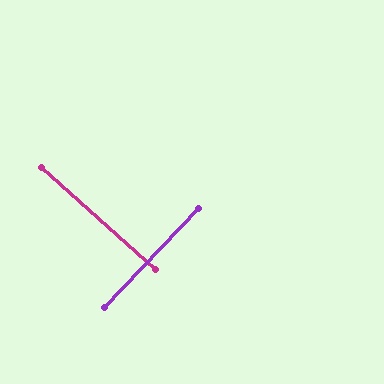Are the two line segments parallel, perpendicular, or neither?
Perpendicular — they meet at approximately 88°.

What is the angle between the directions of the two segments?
Approximately 88 degrees.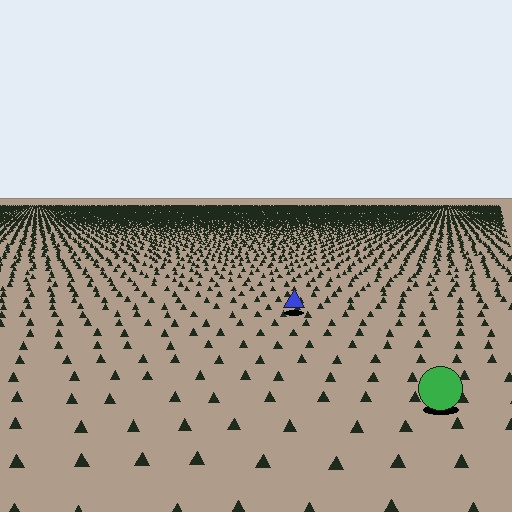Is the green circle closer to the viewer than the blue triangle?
Yes. The green circle is closer — you can tell from the texture gradient: the ground texture is coarser near it.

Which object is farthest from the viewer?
The blue triangle is farthest from the viewer. It appears smaller and the ground texture around it is denser.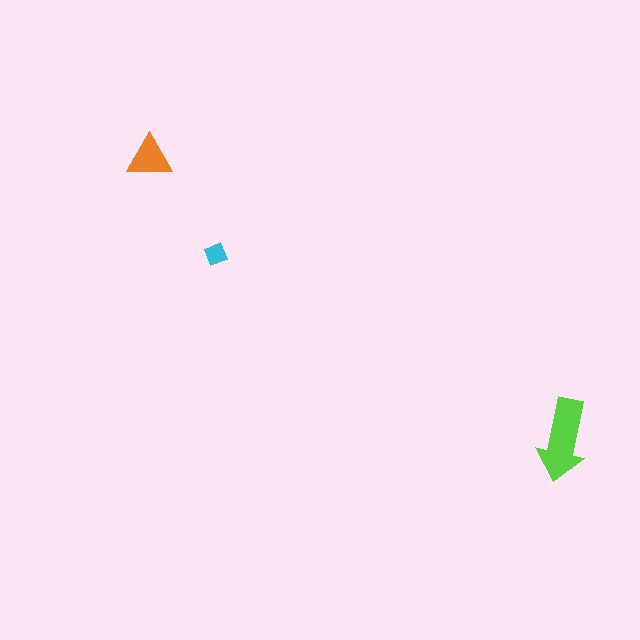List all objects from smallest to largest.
The cyan diamond, the orange triangle, the lime arrow.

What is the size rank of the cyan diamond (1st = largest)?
3rd.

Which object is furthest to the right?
The lime arrow is rightmost.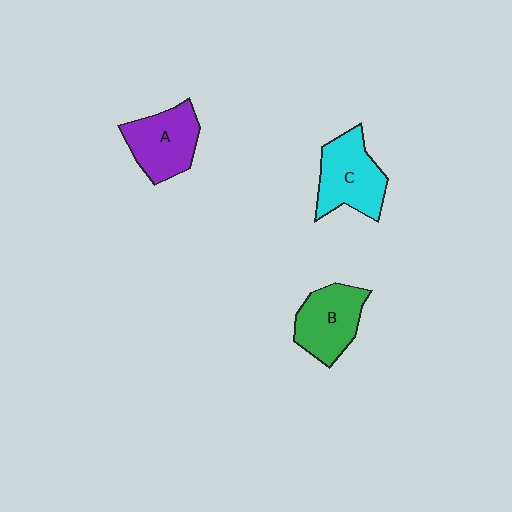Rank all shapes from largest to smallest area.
From largest to smallest: C (cyan), A (purple), B (green).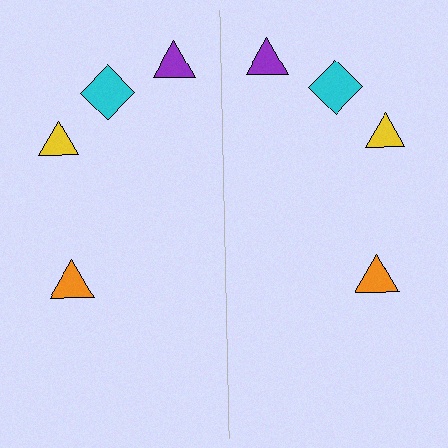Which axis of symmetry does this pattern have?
The pattern has a vertical axis of symmetry running through the center of the image.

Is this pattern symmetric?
Yes, this pattern has bilateral (reflection) symmetry.